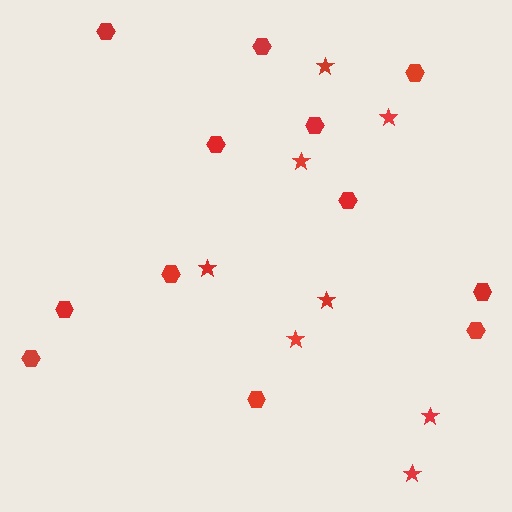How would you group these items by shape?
There are 2 groups: one group of hexagons (12) and one group of stars (8).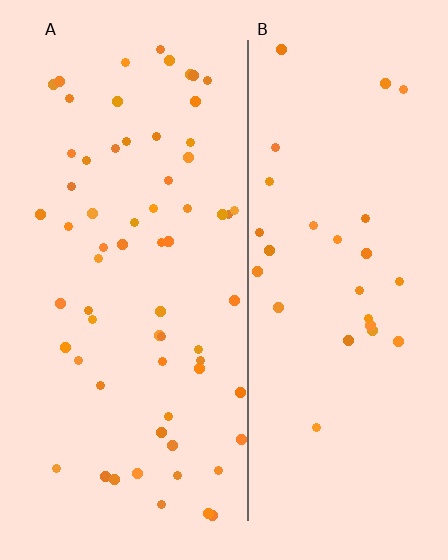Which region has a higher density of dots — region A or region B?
A (the left).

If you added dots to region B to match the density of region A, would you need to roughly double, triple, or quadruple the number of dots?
Approximately double.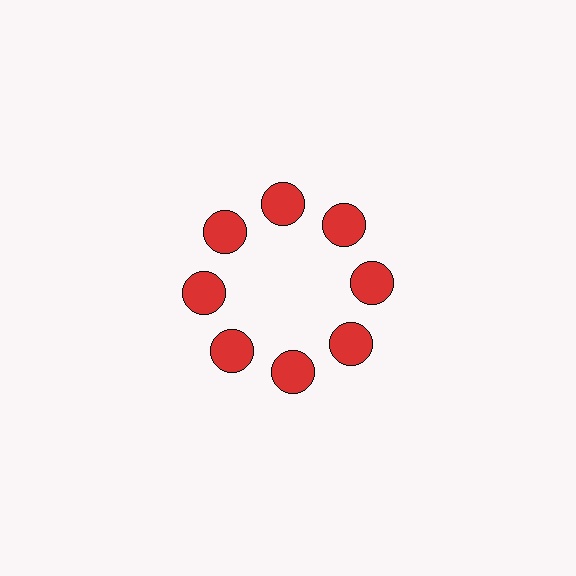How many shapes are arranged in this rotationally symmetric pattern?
There are 8 shapes, arranged in 8 groups of 1.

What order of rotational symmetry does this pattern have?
This pattern has 8-fold rotational symmetry.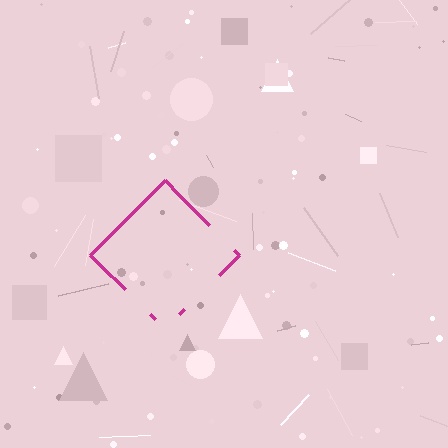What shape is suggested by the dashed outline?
The dashed outline suggests a diamond.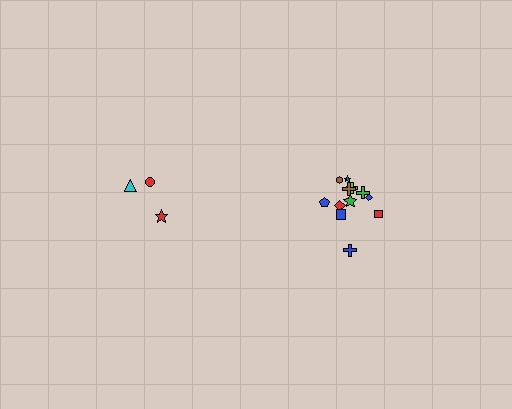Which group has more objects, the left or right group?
The right group.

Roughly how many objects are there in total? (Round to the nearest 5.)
Roughly 15 objects in total.